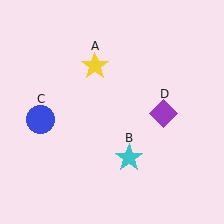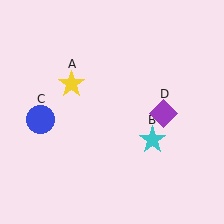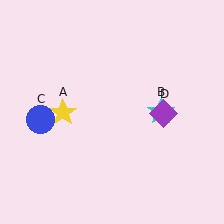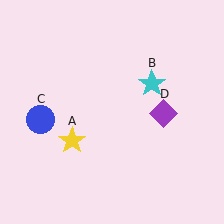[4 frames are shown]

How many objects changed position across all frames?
2 objects changed position: yellow star (object A), cyan star (object B).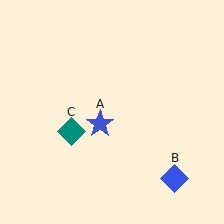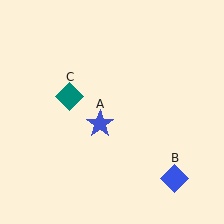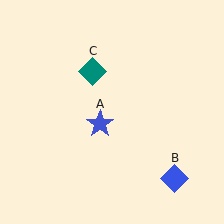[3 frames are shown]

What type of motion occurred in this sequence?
The teal diamond (object C) rotated clockwise around the center of the scene.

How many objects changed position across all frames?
1 object changed position: teal diamond (object C).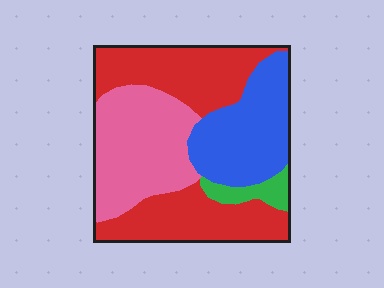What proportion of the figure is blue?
Blue covers around 25% of the figure.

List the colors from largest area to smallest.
From largest to smallest: red, pink, blue, green.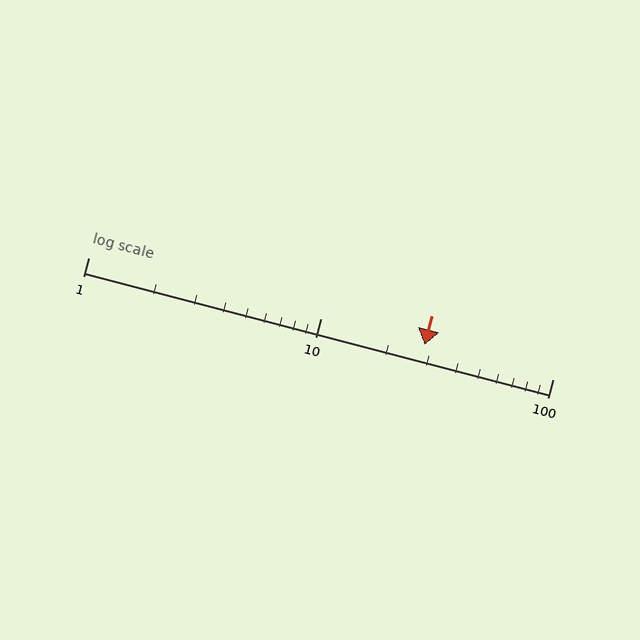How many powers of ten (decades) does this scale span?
The scale spans 2 decades, from 1 to 100.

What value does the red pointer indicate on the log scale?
The pointer indicates approximately 28.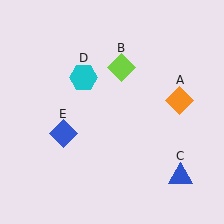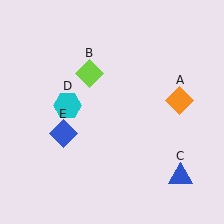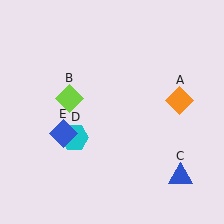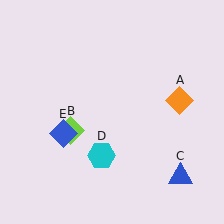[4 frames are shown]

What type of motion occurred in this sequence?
The lime diamond (object B), cyan hexagon (object D) rotated counterclockwise around the center of the scene.